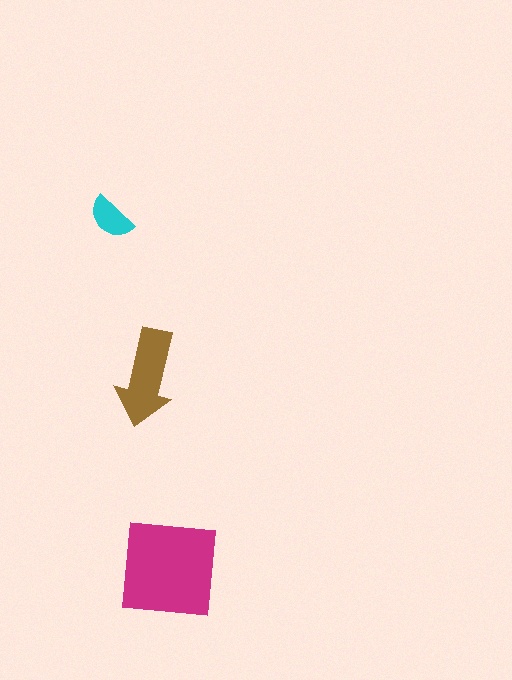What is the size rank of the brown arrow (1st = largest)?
2nd.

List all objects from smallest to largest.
The cyan semicircle, the brown arrow, the magenta square.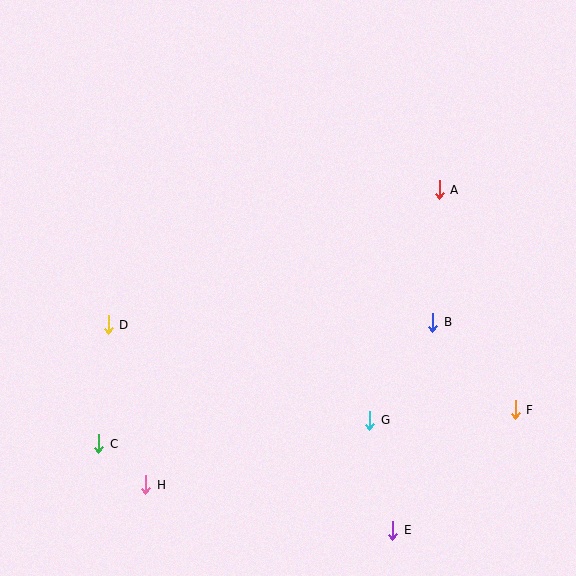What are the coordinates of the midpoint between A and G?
The midpoint between A and G is at (405, 305).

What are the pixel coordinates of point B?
Point B is at (433, 322).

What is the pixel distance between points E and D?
The distance between E and D is 351 pixels.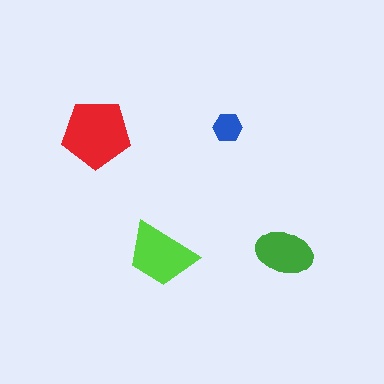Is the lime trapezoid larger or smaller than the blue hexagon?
Larger.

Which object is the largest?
The red pentagon.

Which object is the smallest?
The blue hexagon.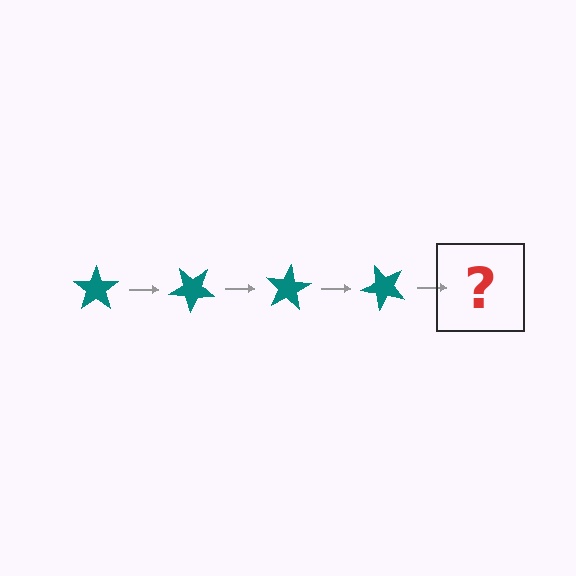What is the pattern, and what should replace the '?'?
The pattern is that the star rotates 40 degrees each step. The '?' should be a teal star rotated 160 degrees.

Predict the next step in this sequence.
The next step is a teal star rotated 160 degrees.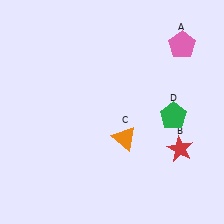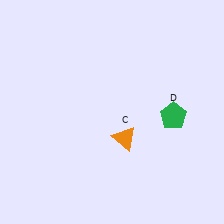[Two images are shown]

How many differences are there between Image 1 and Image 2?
There are 2 differences between the two images.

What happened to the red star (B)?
The red star (B) was removed in Image 2. It was in the bottom-right area of Image 1.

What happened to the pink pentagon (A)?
The pink pentagon (A) was removed in Image 2. It was in the top-right area of Image 1.